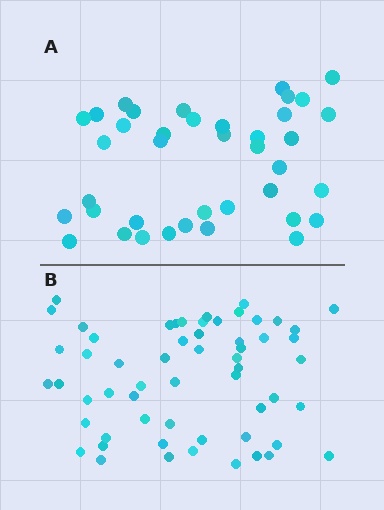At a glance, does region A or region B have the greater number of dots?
Region B (the bottom region) has more dots.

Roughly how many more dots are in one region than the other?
Region B has approximately 20 more dots than region A.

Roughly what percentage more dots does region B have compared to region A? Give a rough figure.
About 50% more.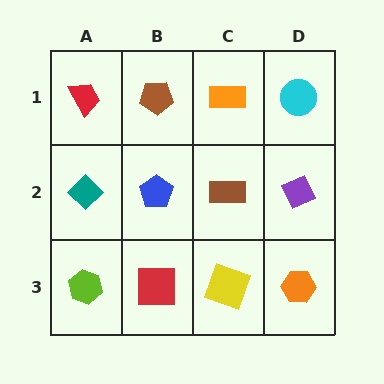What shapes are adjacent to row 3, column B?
A blue pentagon (row 2, column B), a lime hexagon (row 3, column A), a yellow square (row 3, column C).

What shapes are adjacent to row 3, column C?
A brown rectangle (row 2, column C), a red square (row 3, column B), an orange hexagon (row 3, column D).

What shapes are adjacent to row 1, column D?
A purple diamond (row 2, column D), an orange rectangle (row 1, column C).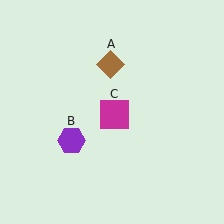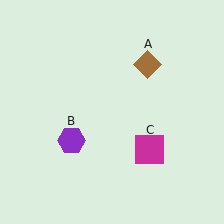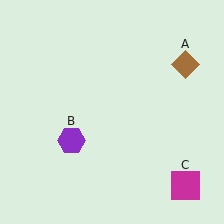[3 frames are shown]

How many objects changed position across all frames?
2 objects changed position: brown diamond (object A), magenta square (object C).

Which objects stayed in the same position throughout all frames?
Purple hexagon (object B) remained stationary.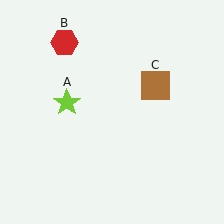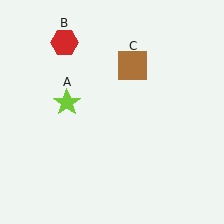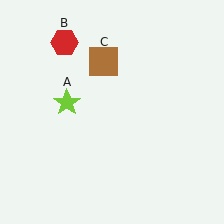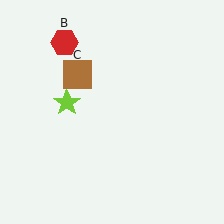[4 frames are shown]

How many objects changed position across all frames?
1 object changed position: brown square (object C).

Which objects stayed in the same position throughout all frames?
Lime star (object A) and red hexagon (object B) remained stationary.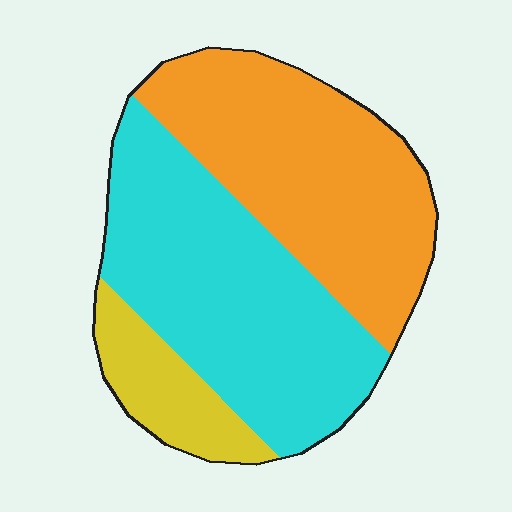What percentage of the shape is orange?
Orange covers roughly 40% of the shape.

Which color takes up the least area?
Yellow, at roughly 15%.